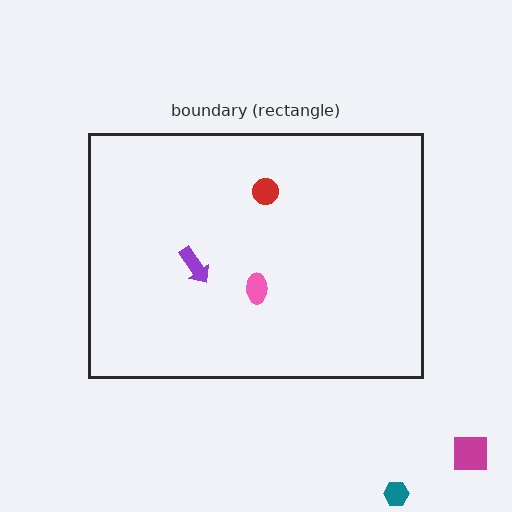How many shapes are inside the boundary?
3 inside, 2 outside.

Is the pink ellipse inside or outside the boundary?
Inside.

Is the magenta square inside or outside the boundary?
Outside.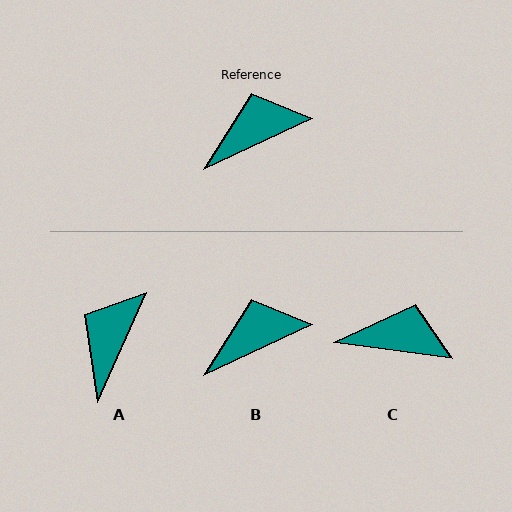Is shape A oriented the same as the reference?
No, it is off by about 41 degrees.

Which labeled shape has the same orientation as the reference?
B.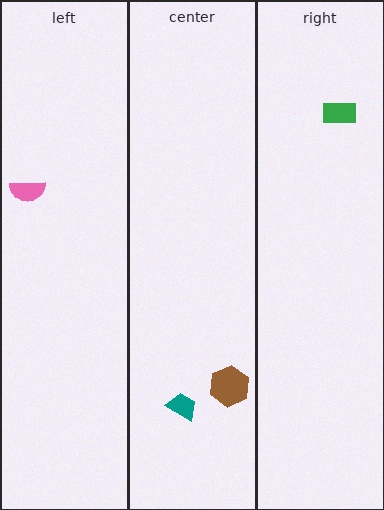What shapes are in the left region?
The pink semicircle.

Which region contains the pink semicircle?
The left region.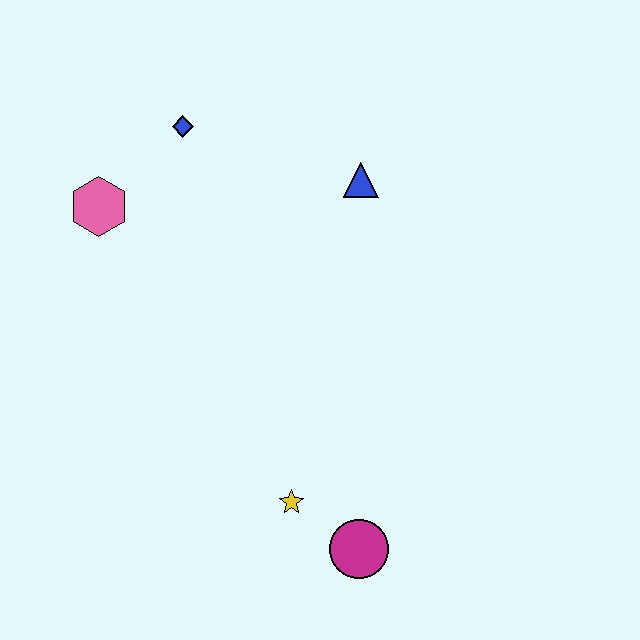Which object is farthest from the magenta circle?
The blue diamond is farthest from the magenta circle.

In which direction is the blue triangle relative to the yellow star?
The blue triangle is above the yellow star.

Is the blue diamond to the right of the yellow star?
No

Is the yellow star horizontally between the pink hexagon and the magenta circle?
Yes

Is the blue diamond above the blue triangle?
Yes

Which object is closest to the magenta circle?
The yellow star is closest to the magenta circle.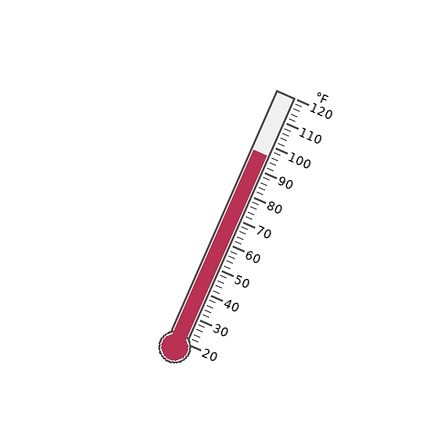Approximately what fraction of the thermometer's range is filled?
The thermometer is filled to approximately 75% of its range.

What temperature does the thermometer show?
The thermometer shows approximately 96°F.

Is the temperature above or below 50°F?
The temperature is above 50°F.